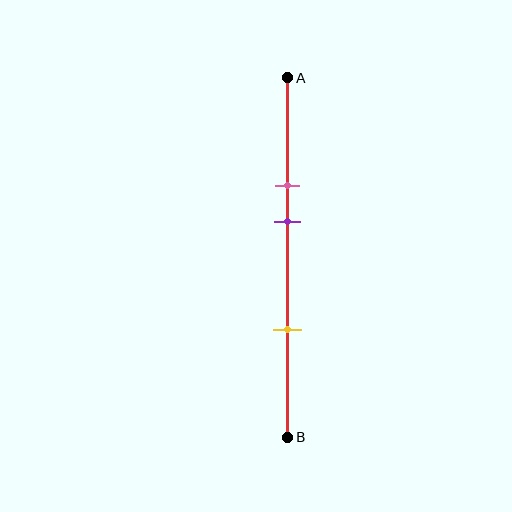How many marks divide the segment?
There are 3 marks dividing the segment.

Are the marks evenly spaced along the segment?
No, the marks are not evenly spaced.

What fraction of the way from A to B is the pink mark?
The pink mark is approximately 30% (0.3) of the way from A to B.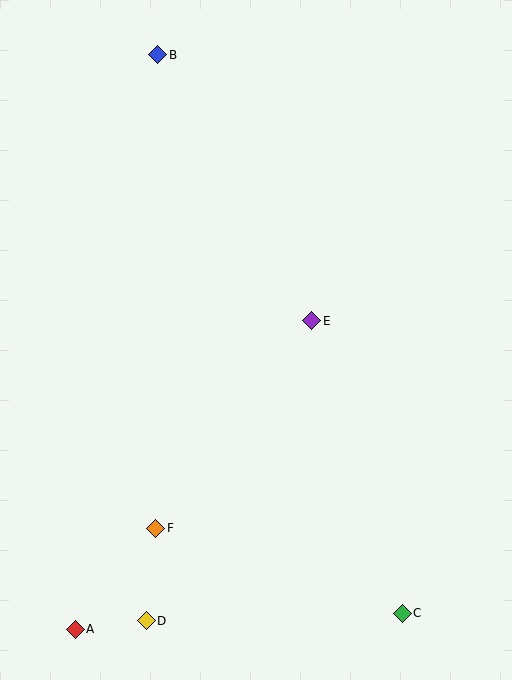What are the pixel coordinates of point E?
Point E is at (312, 321).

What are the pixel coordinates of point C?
Point C is at (402, 613).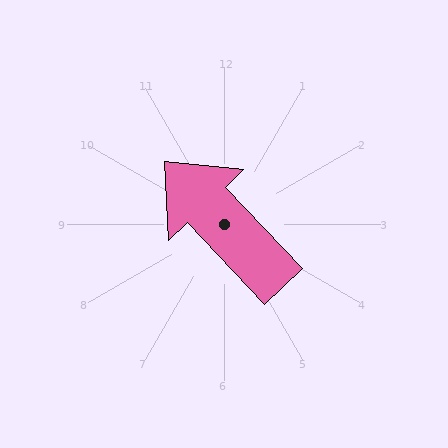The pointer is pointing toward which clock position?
Roughly 11 o'clock.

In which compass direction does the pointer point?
Northwest.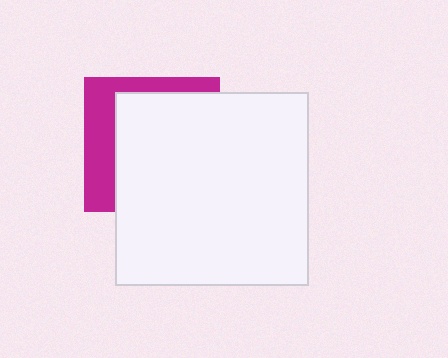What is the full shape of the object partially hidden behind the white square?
The partially hidden object is a magenta square.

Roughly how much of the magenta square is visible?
A small part of it is visible (roughly 32%).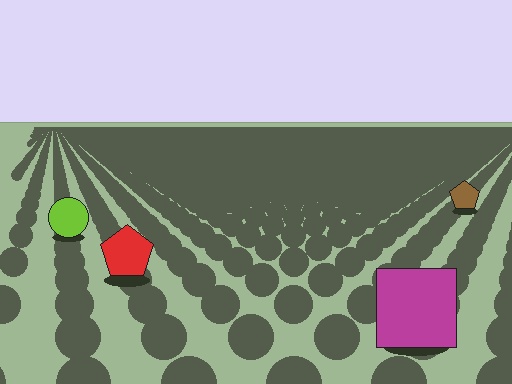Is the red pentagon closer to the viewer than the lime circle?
Yes. The red pentagon is closer — you can tell from the texture gradient: the ground texture is coarser near it.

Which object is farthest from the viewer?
The brown pentagon is farthest from the viewer. It appears smaller and the ground texture around it is denser.